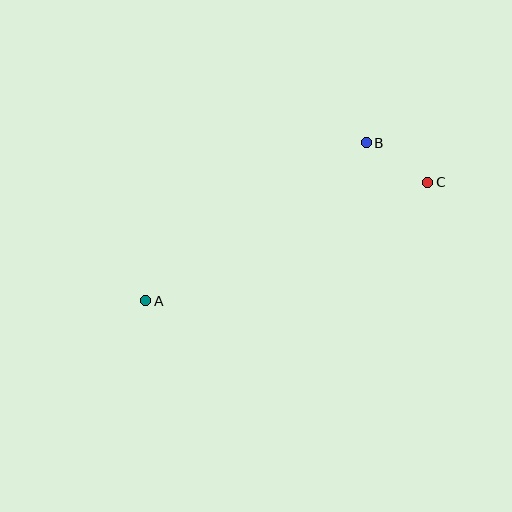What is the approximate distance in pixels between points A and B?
The distance between A and B is approximately 271 pixels.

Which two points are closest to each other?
Points B and C are closest to each other.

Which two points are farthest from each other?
Points A and C are farthest from each other.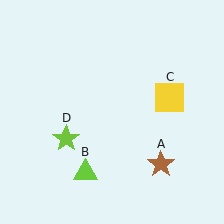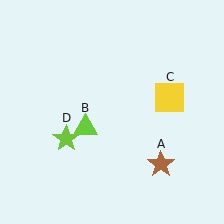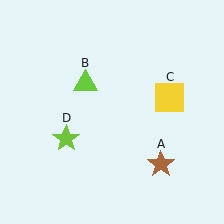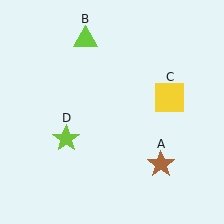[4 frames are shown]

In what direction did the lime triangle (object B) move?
The lime triangle (object B) moved up.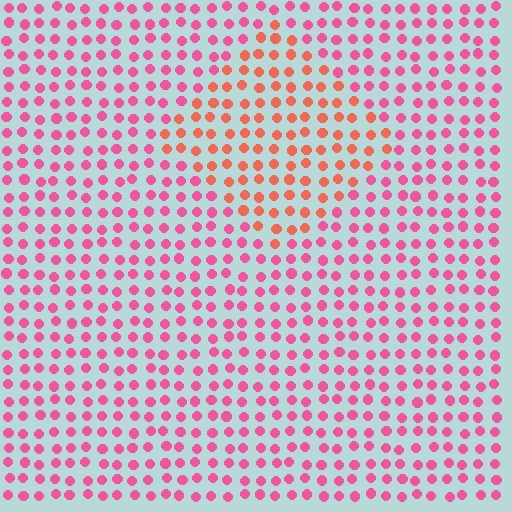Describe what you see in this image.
The image is filled with small pink elements in a uniform arrangement. A diamond-shaped region is visible where the elements are tinted to a slightly different hue, forming a subtle color boundary.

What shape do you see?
I see a diamond.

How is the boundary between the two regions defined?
The boundary is defined purely by a slight shift in hue (about 37 degrees). Spacing, size, and orientation are identical on both sides.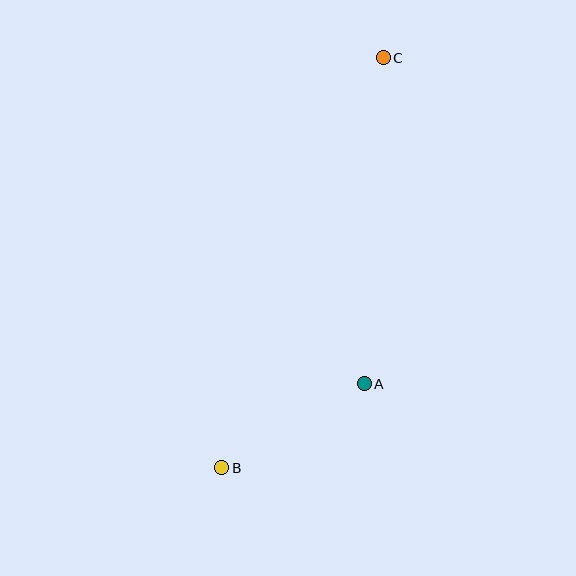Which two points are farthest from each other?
Points B and C are farthest from each other.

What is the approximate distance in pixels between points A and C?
The distance between A and C is approximately 327 pixels.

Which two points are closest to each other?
Points A and B are closest to each other.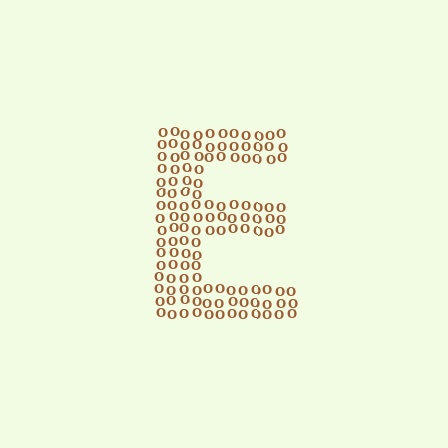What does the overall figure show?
The overall figure shows the letter E.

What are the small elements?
The small elements are letter O's.